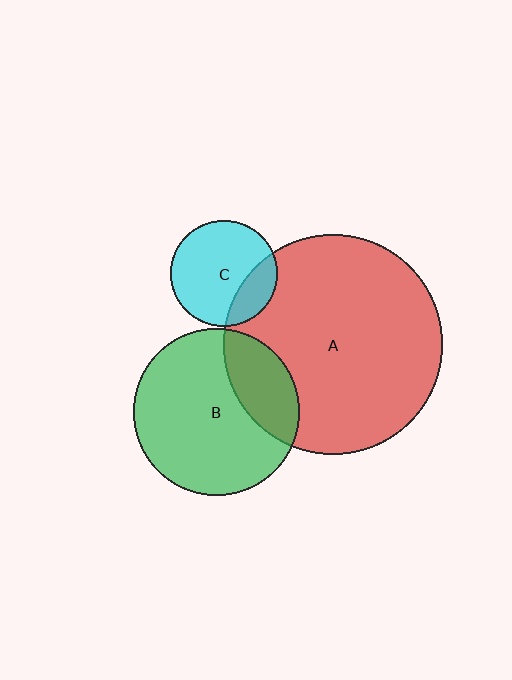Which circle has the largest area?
Circle A (red).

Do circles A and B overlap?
Yes.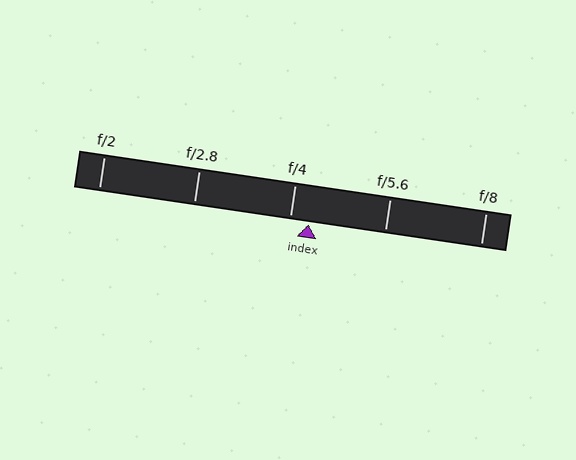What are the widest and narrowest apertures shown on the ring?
The widest aperture shown is f/2 and the narrowest is f/8.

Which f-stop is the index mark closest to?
The index mark is closest to f/4.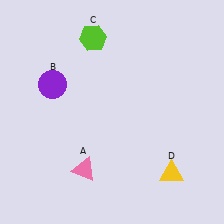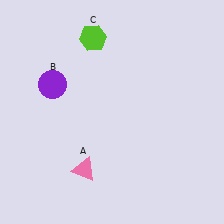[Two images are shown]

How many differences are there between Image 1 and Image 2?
There is 1 difference between the two images.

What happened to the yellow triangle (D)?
The yellow triangle (D) was removed in Image 2. It was in the bottom-right area of Image 1.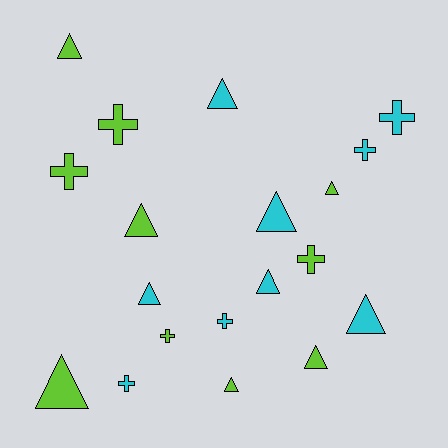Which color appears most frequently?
Lime, with 10 objects.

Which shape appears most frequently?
Triangle, with 11 objects.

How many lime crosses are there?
There are 4 lime crosses.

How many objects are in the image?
There are 19 objects.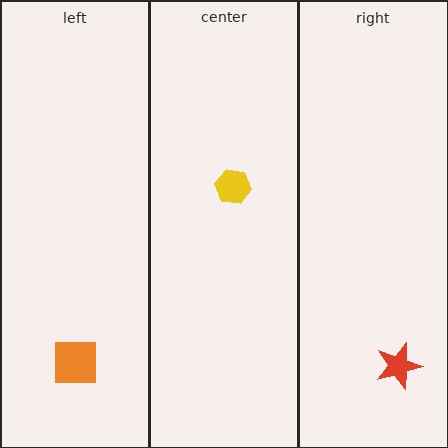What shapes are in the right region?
The red star.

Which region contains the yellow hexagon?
The center region.